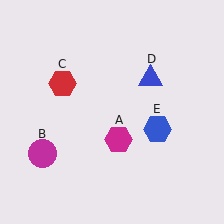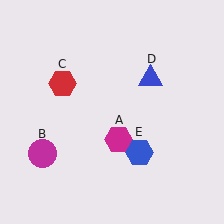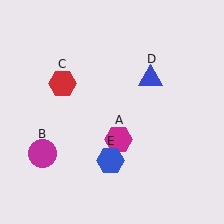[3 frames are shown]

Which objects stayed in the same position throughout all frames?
Magenta hexagon (object A) and magenta circle (object B) and red hexagon (object C) and blue triangle (object D) remained stationary.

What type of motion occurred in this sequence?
The blue hexagon (object E) rotated clockwise around the center of the scene.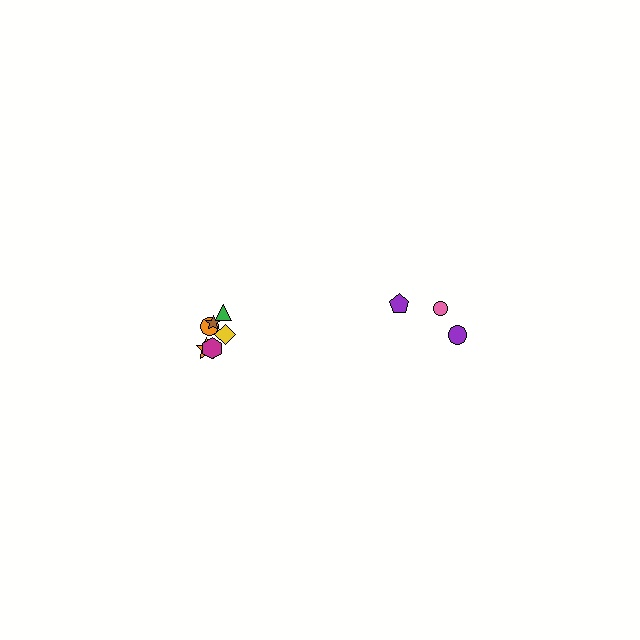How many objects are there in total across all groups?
There are 9 objects.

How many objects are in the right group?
There are 3 objects.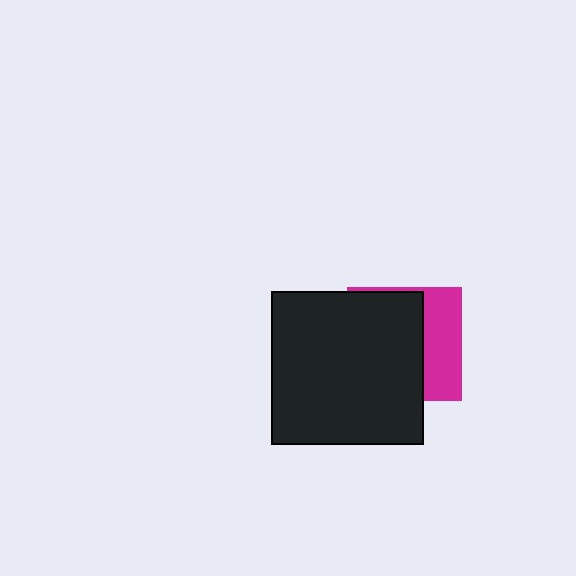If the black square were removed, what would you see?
You would see the complete magenta square.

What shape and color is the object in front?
The object in front is a black square.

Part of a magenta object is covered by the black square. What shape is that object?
It is a square.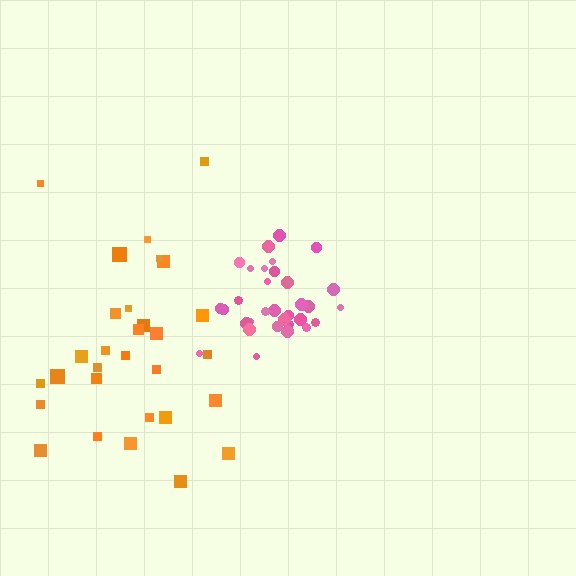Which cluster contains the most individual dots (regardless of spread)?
Pink (34).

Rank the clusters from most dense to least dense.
pink, orange.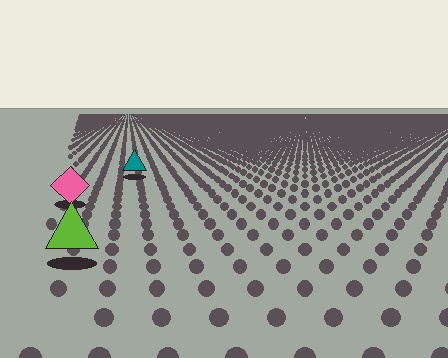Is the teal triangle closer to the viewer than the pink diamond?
No. The pink diamond is closer — you can tell from the texture gradient: the ground texture is coarser near it.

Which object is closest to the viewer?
The lime triangle is closest. The texture marks near it are larger and more spread out.